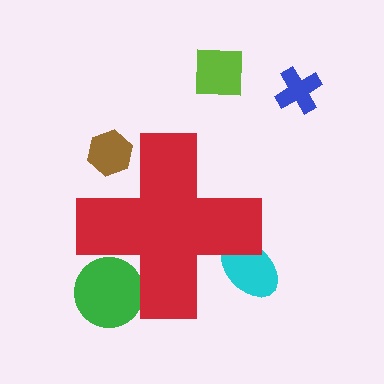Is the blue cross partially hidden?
No, the blue cross is fully visible.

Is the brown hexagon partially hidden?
Yes, the brown hexagon is partially hidden behind the red cross.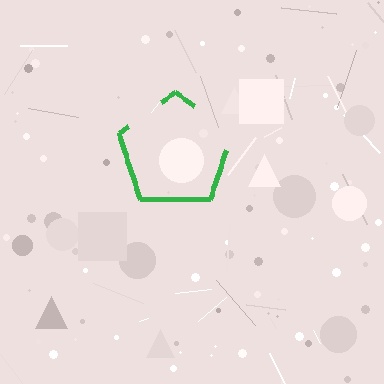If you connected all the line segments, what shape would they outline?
They would outline a pentagon.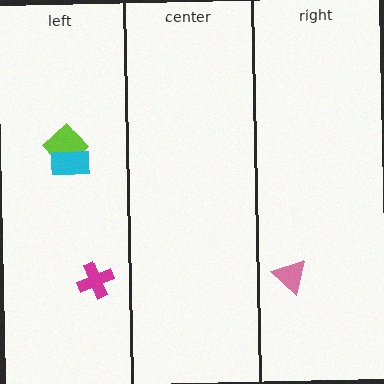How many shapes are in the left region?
3.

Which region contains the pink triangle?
The right region.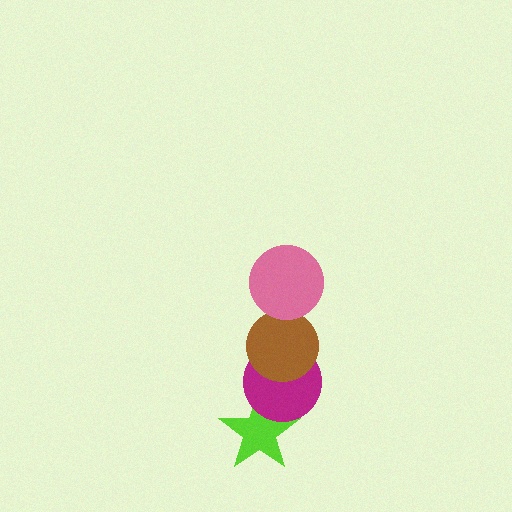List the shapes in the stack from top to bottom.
From top to bottom: the pink circle, the brown circle, the magenta circle, the lime star.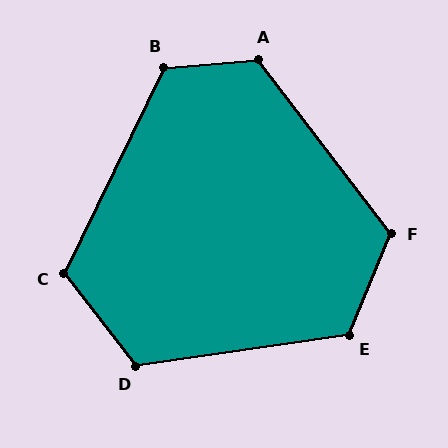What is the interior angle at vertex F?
Approximately 120 degrees (obtuse).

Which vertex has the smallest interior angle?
C, at approximately 116 degrees.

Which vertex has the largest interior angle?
A, at approximately 123 degrees.